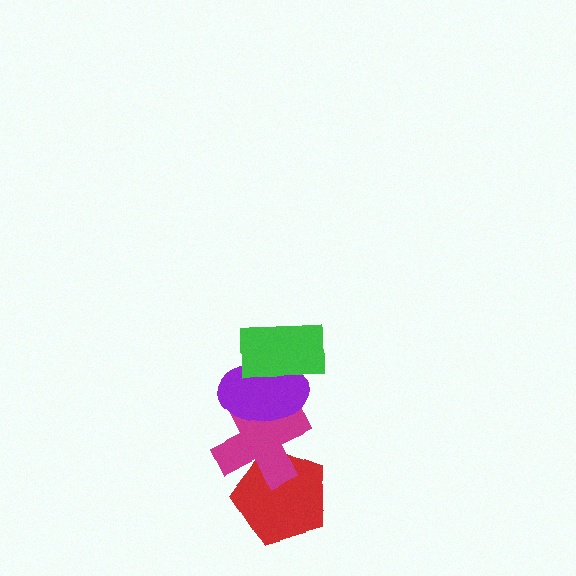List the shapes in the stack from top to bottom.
From top to bottom: the green rectangle, the purple ellipse, the magenta cross, the red pentagon.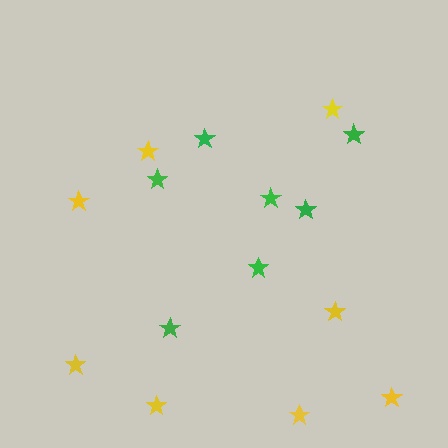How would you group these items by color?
There are 2 groups: one group of green stars (7) and one group of yellow stars (8).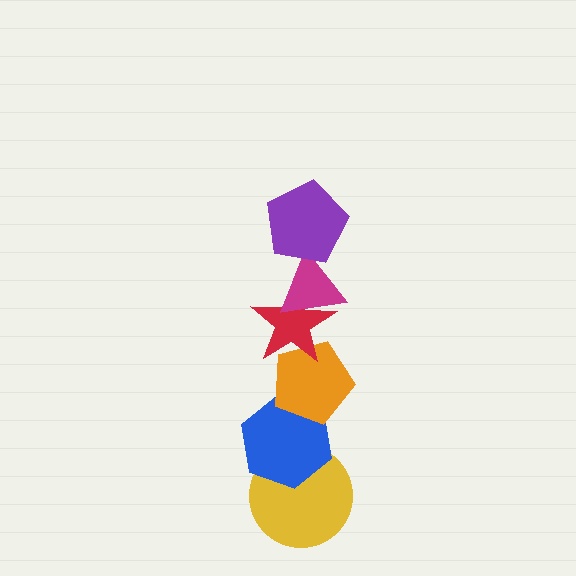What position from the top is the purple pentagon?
The purple pentagon is 1st from the top.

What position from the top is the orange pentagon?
The orange pentagon is 4th from the top.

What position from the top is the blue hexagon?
The blue hexagon is 5th from the top.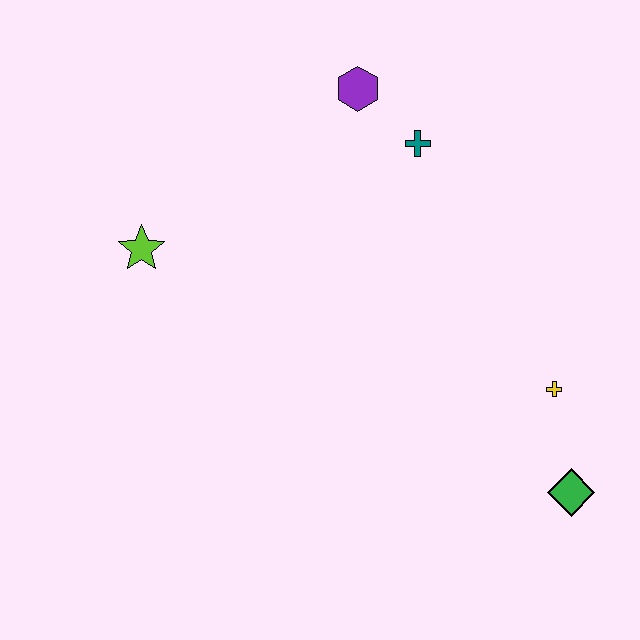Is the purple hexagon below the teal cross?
No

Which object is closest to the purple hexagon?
The teal cross is closest to the purple hexagon.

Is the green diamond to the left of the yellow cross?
No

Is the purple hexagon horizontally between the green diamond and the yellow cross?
No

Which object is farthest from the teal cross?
The green diamond is farthest from the teal cross.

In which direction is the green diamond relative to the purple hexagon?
The green diamond is below the purple hexagon.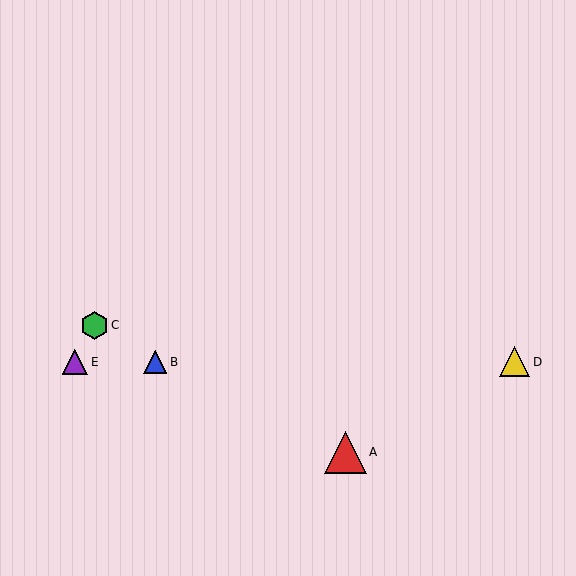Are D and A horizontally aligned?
No, D is at y≈362 and A is at y≈452.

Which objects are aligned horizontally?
Objects B, D, E are aligned horizontally.